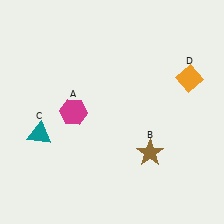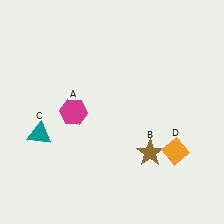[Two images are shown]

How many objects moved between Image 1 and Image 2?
1 object moved between the two images.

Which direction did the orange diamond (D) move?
The orange diamond (D) moved down.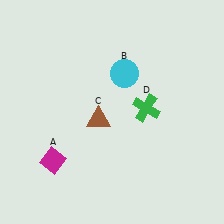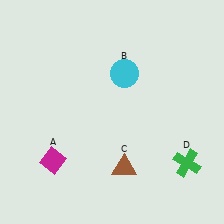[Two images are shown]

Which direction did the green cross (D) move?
The green cross (D) moved down.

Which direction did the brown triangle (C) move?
The brown triangle (C) moved down.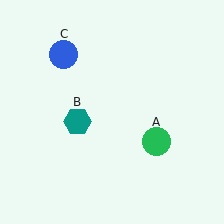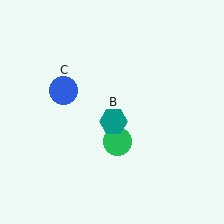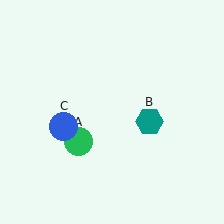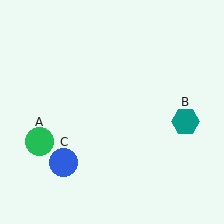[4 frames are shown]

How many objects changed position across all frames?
3 objects changed position: green circle (object A), teal hexagon (object B), blue circle (object C).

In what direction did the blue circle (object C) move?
The blue circle (object C) moved down.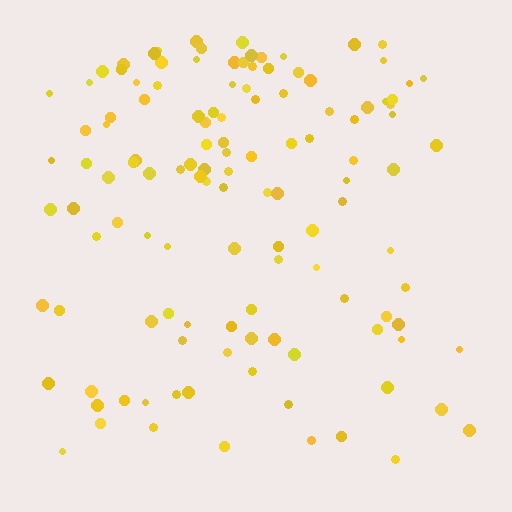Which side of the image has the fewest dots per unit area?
The bottom.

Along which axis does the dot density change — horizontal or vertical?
Vertical.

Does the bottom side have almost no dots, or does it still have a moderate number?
Still a moderate number, just noticeably fewer than the top.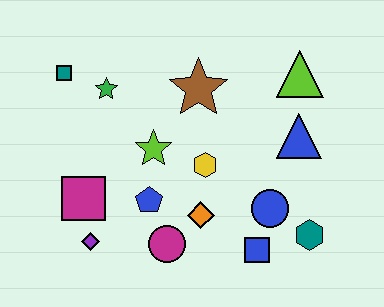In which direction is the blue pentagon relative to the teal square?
The blue pentagon is below the teal square.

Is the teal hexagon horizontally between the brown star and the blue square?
No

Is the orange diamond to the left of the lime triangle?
Yes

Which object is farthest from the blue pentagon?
The lime triangle is farthest from the blue pentagon.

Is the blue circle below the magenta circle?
No